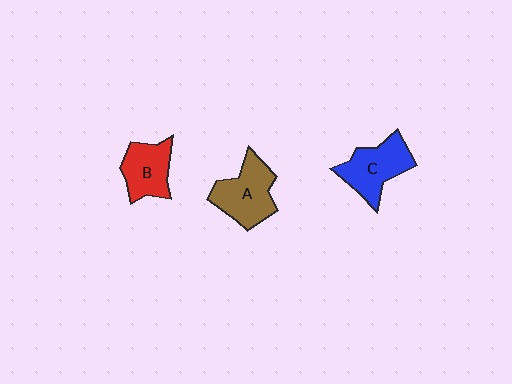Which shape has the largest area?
Shape A (brown).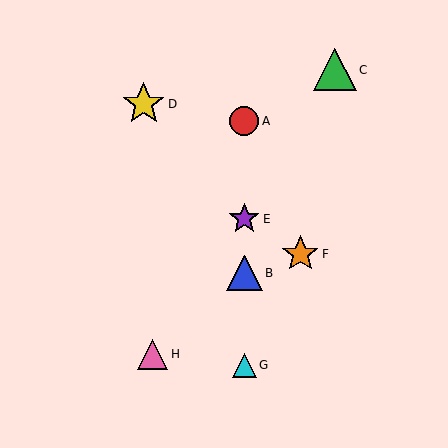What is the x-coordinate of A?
Object A is at x≈244.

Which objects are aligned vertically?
Objects A, B, E, G are aligned vertically.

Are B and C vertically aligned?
No, B is at x≈244 and C is at x≈335.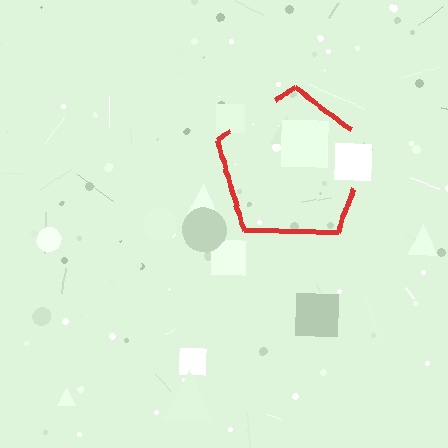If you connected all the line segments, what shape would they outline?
They would outline a pentagon.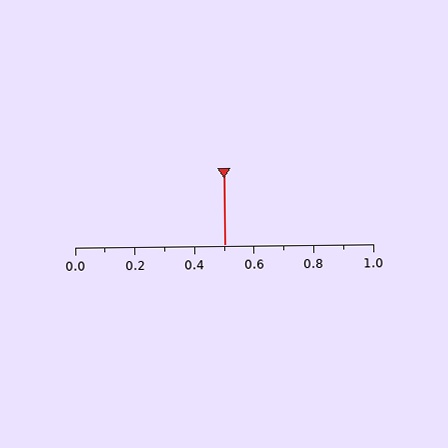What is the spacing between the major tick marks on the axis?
The major ticks are spaced 0.2 apart.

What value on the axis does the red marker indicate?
The marker indicates approximately 0.5.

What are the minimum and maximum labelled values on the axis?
The axis runs from 0.0 to 1.0.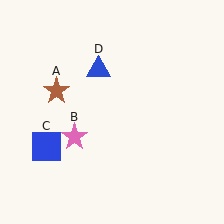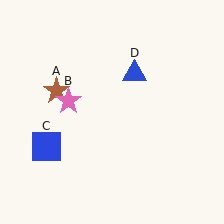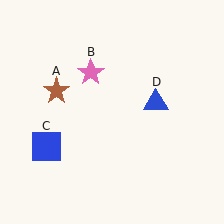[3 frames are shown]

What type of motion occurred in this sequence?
The pink star (object B), blue triangle (object D) rotated clockwise around the center of the scene.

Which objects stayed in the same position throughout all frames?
Brown star (object A) and blue square (object C) remained stationary.